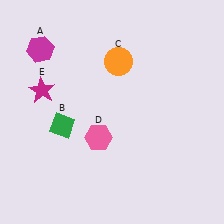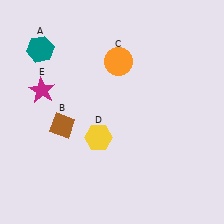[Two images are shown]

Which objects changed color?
A changed from magenta to teal. B changed from green to brown. D changed from pink to yellow.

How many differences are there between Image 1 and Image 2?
There are 3 differences between the two images.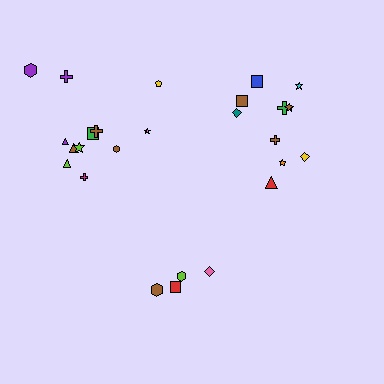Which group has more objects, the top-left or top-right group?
The top-left group.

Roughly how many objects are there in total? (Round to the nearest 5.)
Roughly 25 objects in total.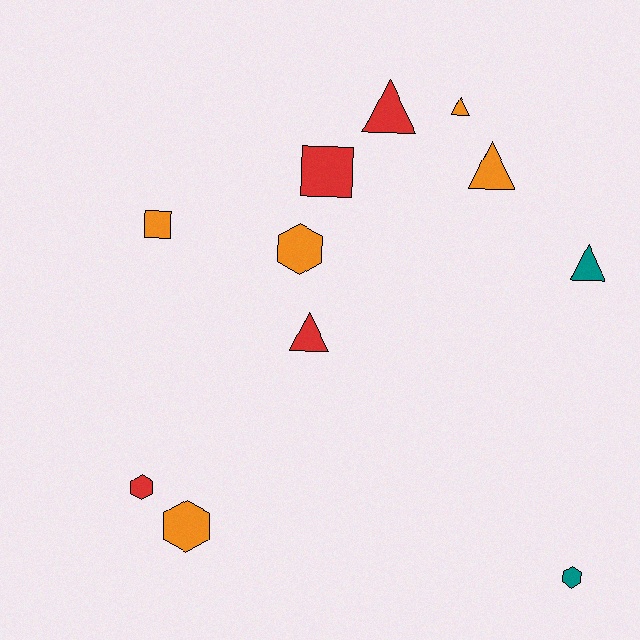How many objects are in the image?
There are 11 objects.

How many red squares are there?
There is 1 red square.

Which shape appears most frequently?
Triangle, with 5 objects.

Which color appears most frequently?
Orange, with 5 objects.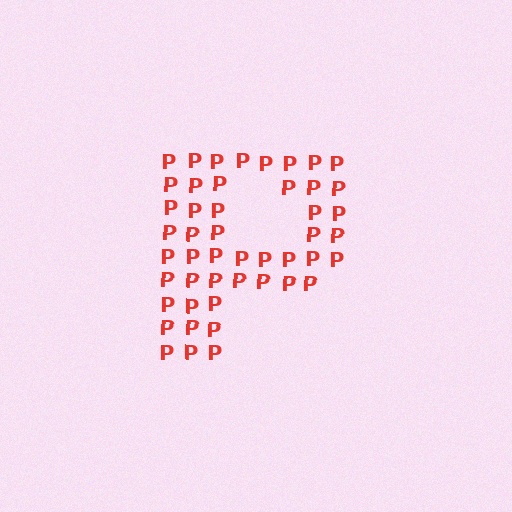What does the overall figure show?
The overall figure shows the letter P.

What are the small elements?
The small elements are letter P's.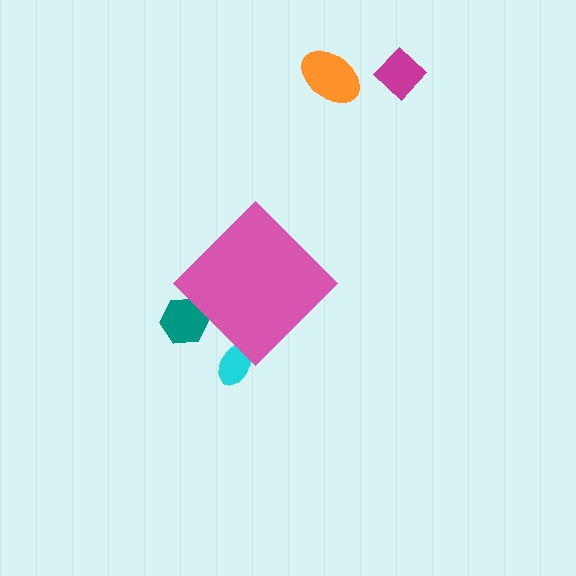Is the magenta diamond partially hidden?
No, the magenta diamond is fully visible.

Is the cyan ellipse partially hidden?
Yes, the cyan ellipse is partially hidden behind the pink diamond.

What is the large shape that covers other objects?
A pink diamond.